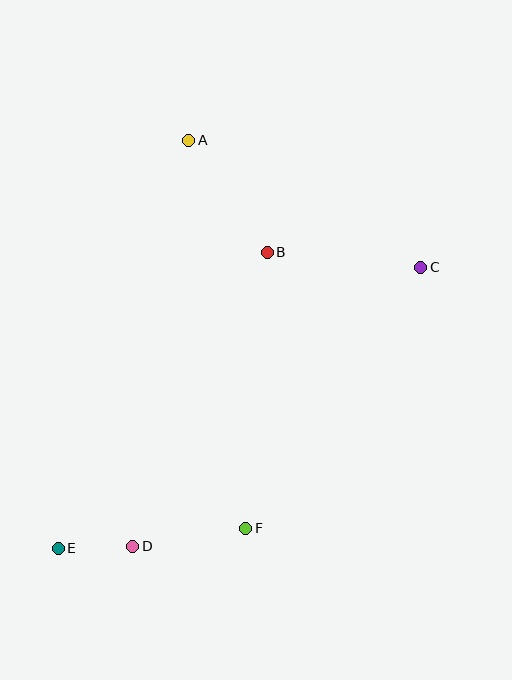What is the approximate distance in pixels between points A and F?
The distance between A and F is approximately 392 pixels.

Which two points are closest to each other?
Points D and E are closest to each other.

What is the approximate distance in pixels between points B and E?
The distance between B and E is approximately 362 pixels.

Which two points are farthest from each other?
Points C and E are farthest from each other.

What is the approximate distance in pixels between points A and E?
The distance between A and E is approximately 429 pixels.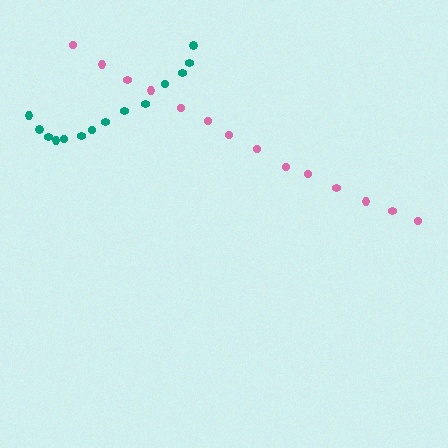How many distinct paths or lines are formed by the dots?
There are 2 distinct paths.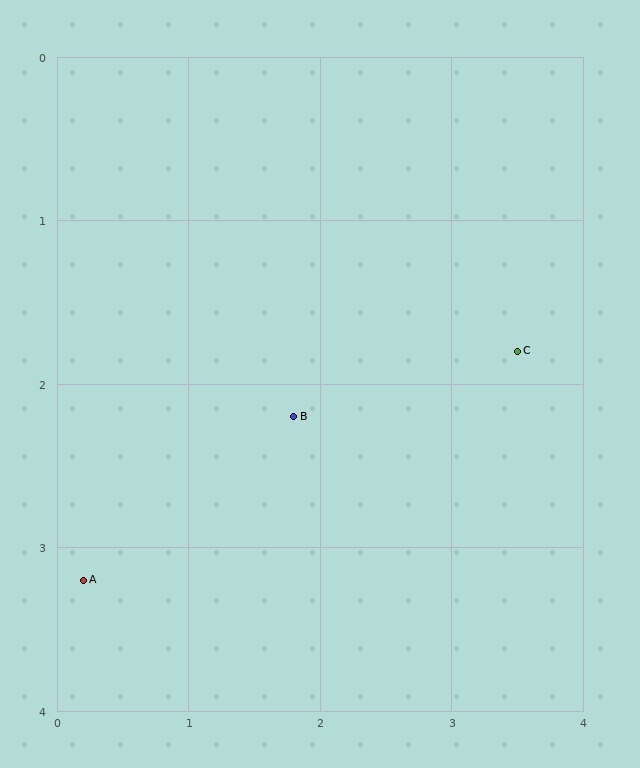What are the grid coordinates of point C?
Point C is at approximately (3.5, 1.8).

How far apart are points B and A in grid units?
Points B and A are about 1.9 grid units apart.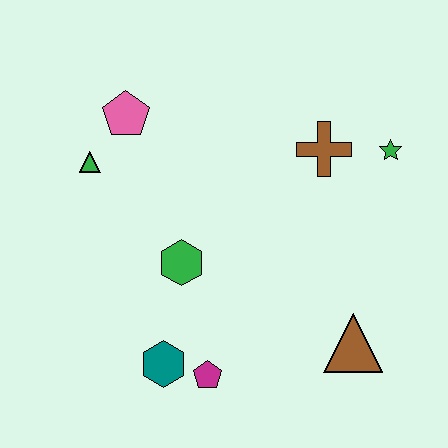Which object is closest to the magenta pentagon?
The teal hexagon is closest to the magenta pentagon.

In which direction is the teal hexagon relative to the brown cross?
The teal hexagon is below the brown cross.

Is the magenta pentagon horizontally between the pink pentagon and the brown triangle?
Yes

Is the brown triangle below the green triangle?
Yes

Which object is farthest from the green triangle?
The brown triangle is farthest from the green triangle.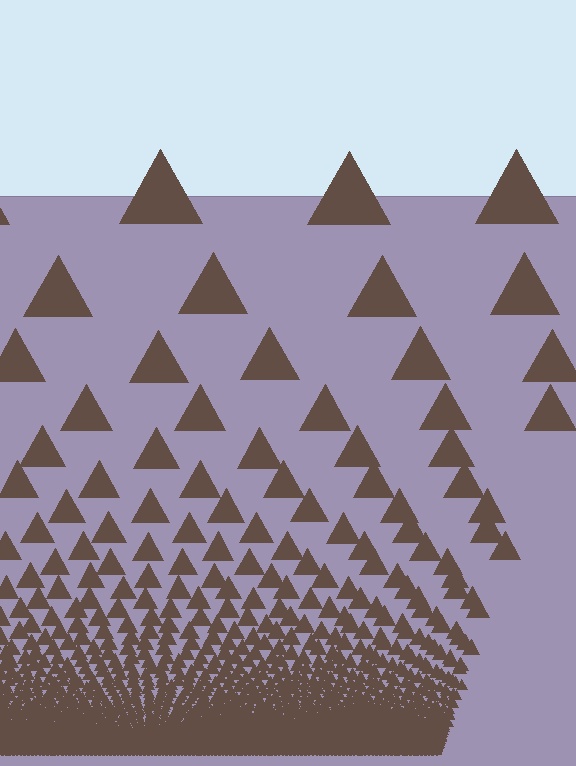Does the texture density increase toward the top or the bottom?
Density increases toward the bottom.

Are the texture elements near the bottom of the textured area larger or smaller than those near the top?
Smaller. The gradient is inverted — elements near the bottom are smaller and denser.